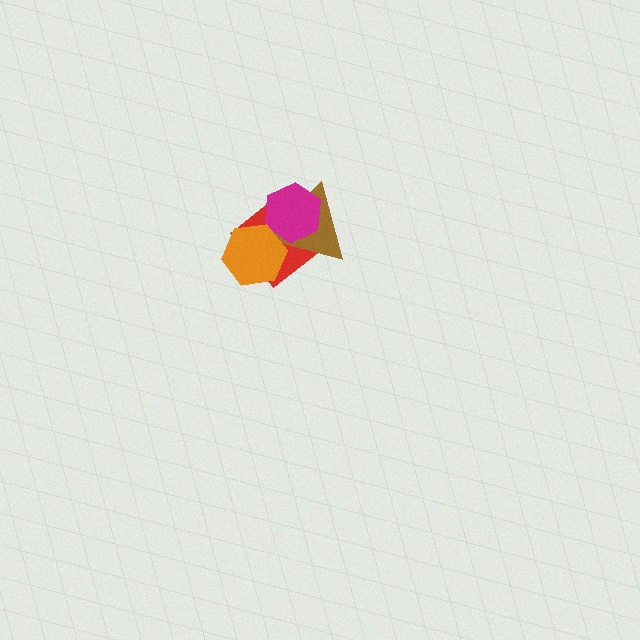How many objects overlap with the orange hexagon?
3 objects overlap with the orange hexagon.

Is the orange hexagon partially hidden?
No, no other shape covers it.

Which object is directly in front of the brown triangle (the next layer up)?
The magenta hexagon is directly in front of the brown triangle.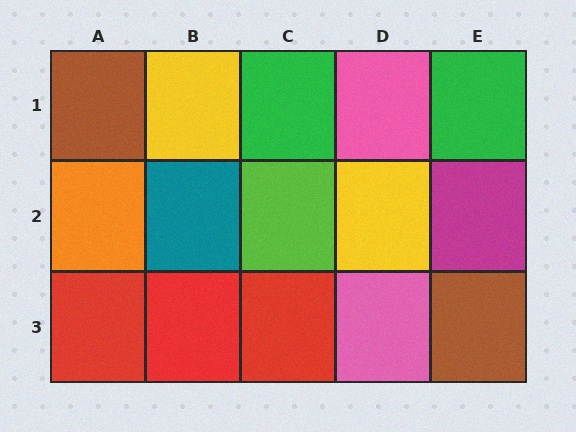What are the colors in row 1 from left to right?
Brown, yellow, green, pink, green.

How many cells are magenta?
1 cell is magenta.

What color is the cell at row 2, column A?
Orange.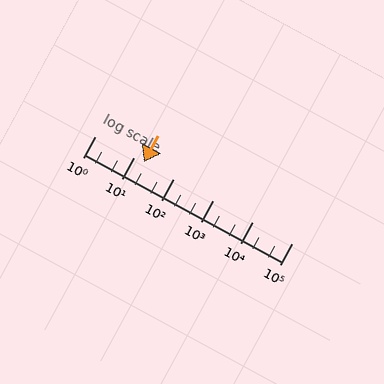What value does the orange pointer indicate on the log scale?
The pointer indicates approximately 17.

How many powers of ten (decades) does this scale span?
The scale spans 5 decades, from 1 to 100000.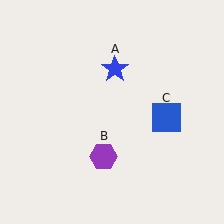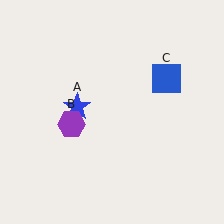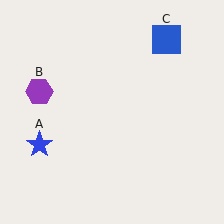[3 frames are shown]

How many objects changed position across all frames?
3 objects changed position: blue star (object A), purple hexagon (object B), blue square (object C).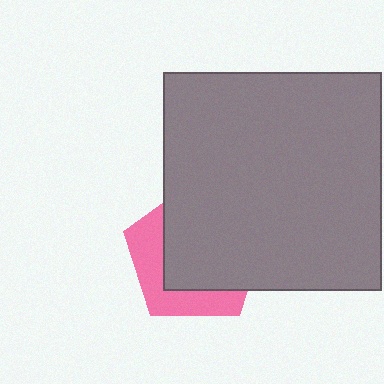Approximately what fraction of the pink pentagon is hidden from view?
Roughly 65% of the pink pentagon is hidden behind the gray square.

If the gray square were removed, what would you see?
You would see the complete pink pentagon.